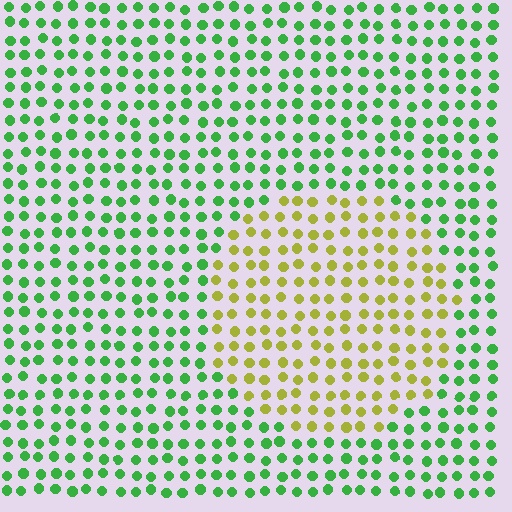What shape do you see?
I see a circle.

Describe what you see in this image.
The image is filled with small green elements in a uniform arrangement. A circle-shaped region is visible where the elements are tinted to a slightly different hue, forming a subtle color boundary.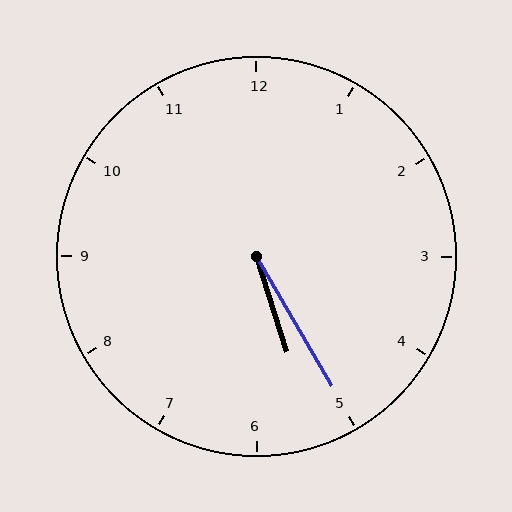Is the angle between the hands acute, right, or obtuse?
It is acute.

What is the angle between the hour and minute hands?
Approximately 12 degrees.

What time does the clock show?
5:25.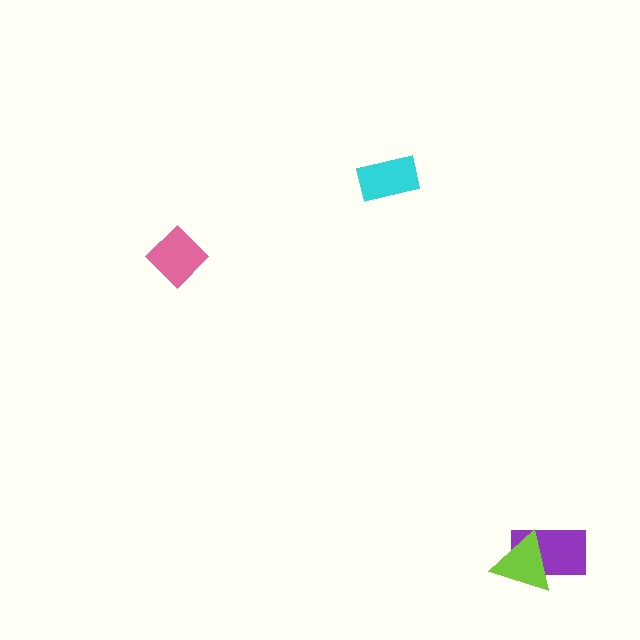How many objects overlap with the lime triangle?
1 object overlaps with the lime triangle.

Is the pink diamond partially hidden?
No, no other shape covers it.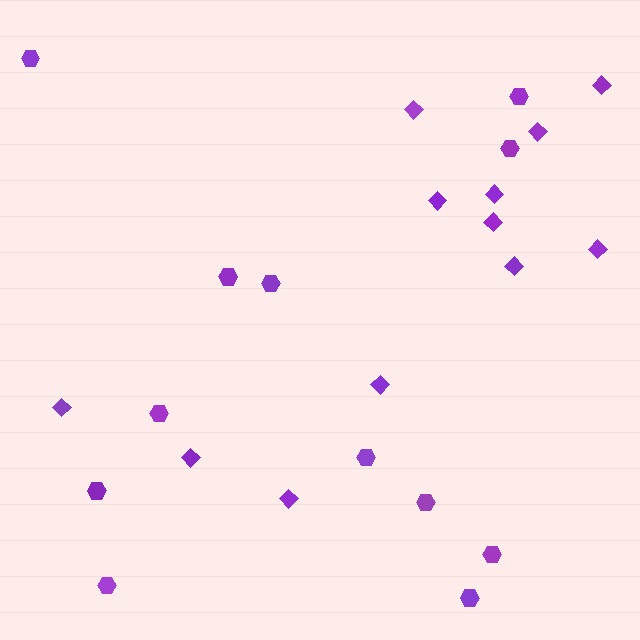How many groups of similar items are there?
There are 2 groups: one group of diamonds (12) and one group of hexagons (12).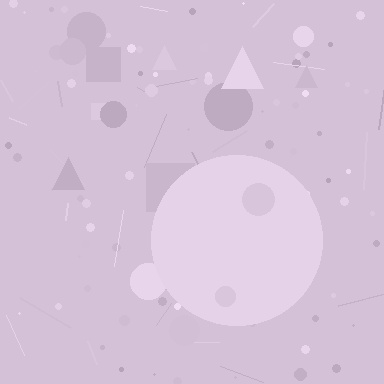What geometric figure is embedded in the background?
A circle is embedded in the background.